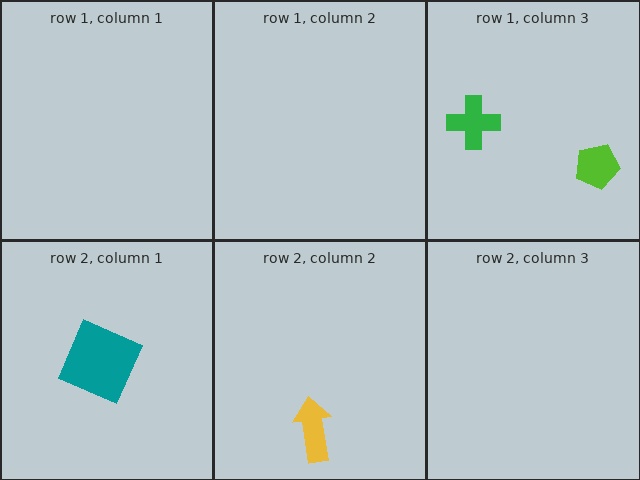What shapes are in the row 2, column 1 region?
The teal square.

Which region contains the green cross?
The row 1, column 3 region.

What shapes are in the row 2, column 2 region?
The yellow arrow.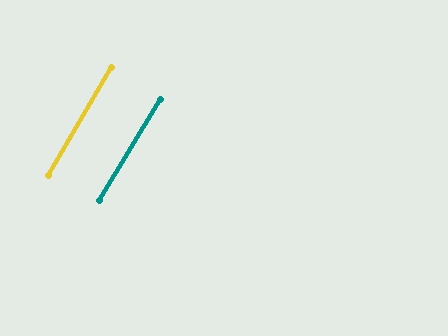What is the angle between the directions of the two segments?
Approximately 1 degree.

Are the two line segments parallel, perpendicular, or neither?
Parallel — their directions differ by only 0.7°.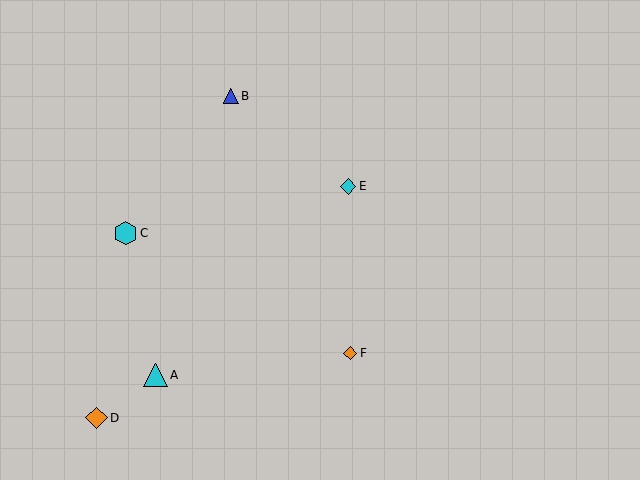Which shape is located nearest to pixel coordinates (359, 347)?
The orange diamond (labeled F) at (350, 353) is nearest to that location.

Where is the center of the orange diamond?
The center of the orange diamond is at (97, 418).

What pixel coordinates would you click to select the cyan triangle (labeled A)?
Click at (156, 375) to select the cyan triangle A.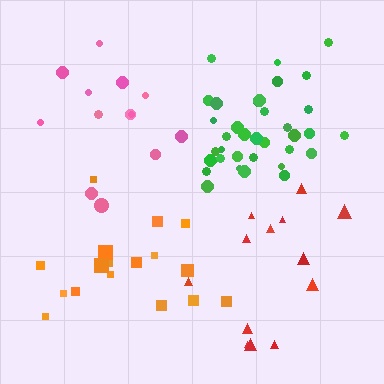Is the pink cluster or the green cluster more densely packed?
Green.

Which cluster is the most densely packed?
Green.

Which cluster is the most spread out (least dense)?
Pink.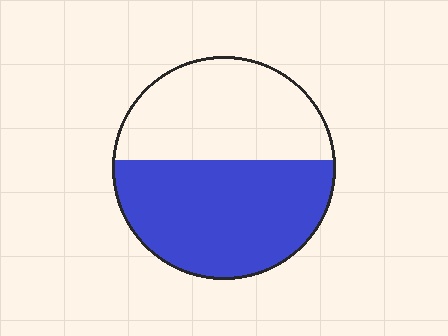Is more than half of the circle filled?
Yes.